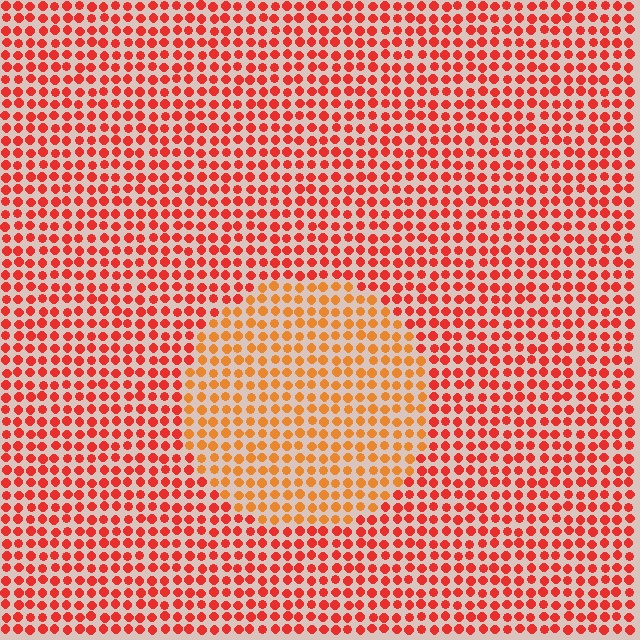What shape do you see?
I see a circle.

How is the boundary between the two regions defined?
The boundary is defined purely by a slight shift in hue (about 28 degrees). Spacing, size, and orientation are identical on both sides.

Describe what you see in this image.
The image is filled with small red elements in a uniform arrangement. A circle-shaped region is visible where the elements are tinted to a slightly different hue, forming a subtle color boundary.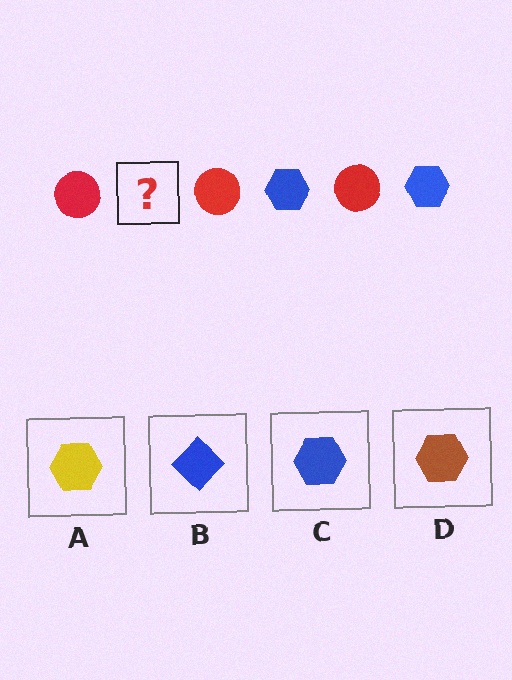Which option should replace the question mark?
Option C.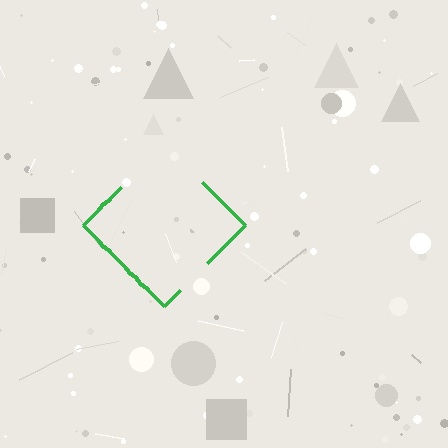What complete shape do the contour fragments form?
The contour fragments form a diamond.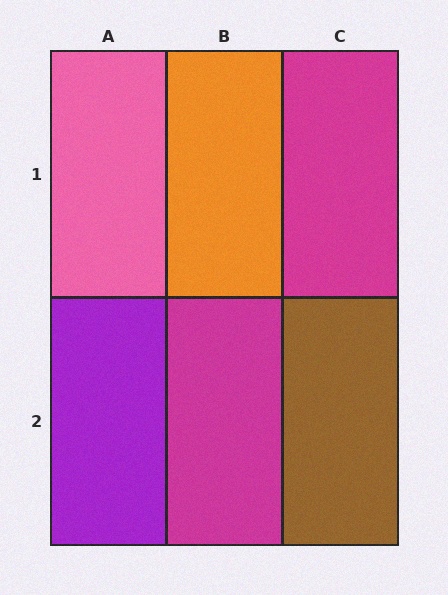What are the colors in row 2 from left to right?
Purple, magenta, brown.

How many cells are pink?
1 cell is pink.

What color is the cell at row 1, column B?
Orange.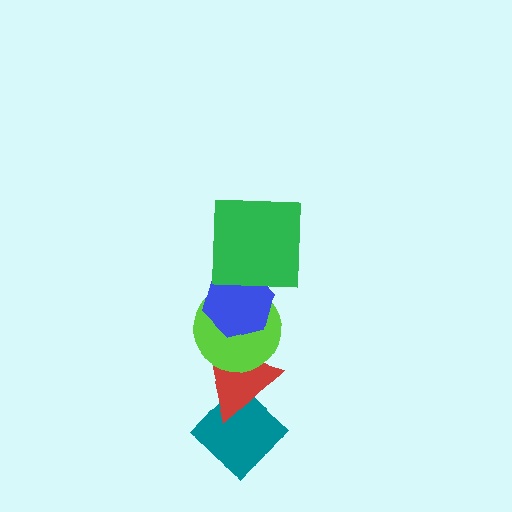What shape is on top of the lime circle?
The blue hexagon is on top of the lime circle.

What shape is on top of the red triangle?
The lime circle is on top of the red triangle.